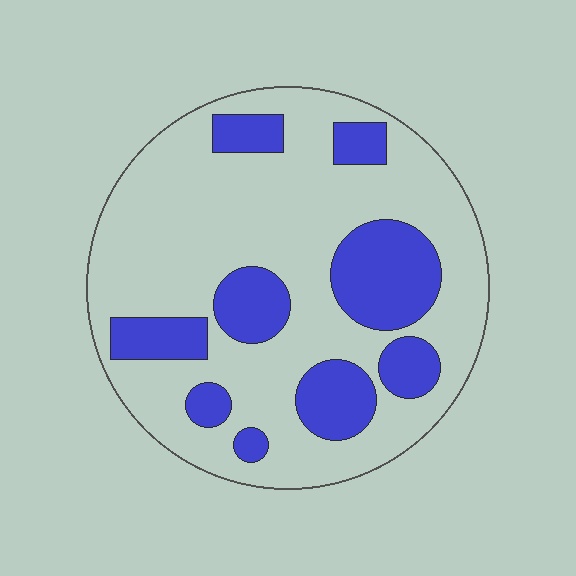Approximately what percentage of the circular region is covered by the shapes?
Approximately 25%.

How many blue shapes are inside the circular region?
9.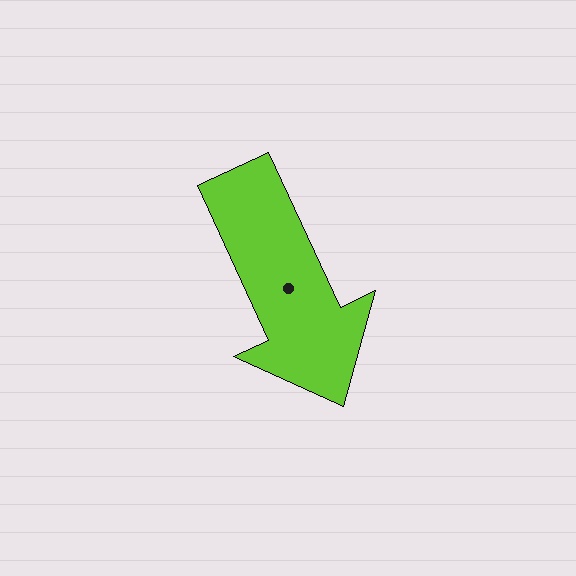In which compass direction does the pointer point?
Southeast.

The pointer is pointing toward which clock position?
Roughly 5 o'clock.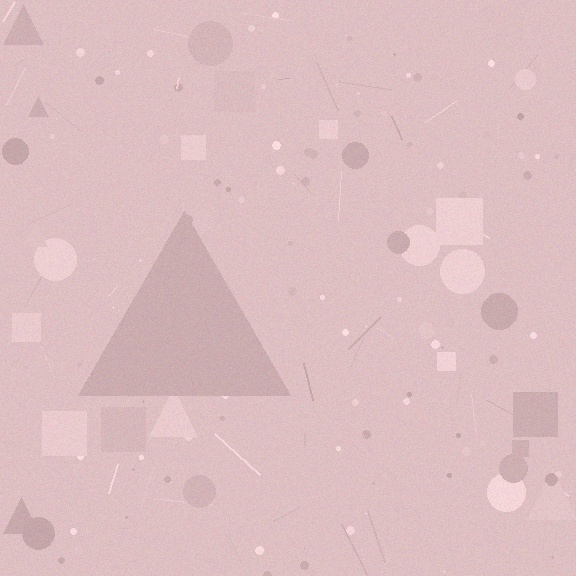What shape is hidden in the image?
A triangle is hidden in the image.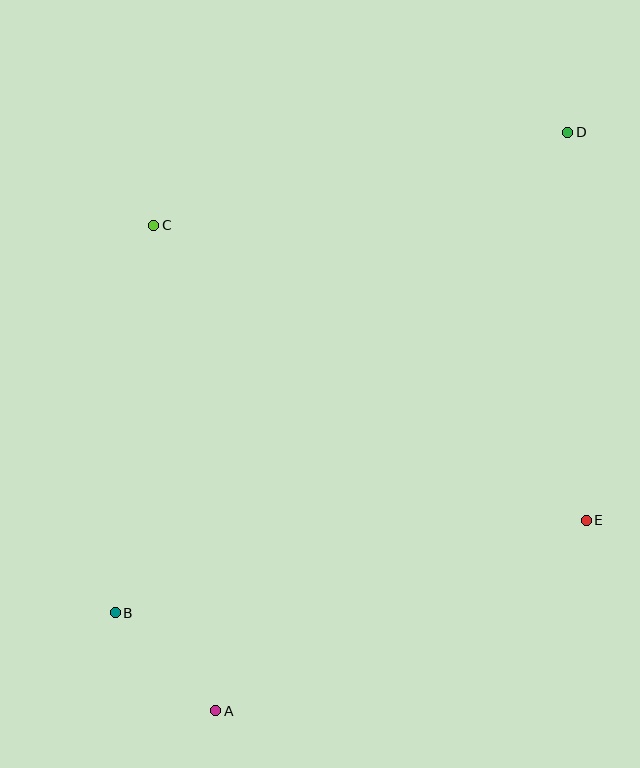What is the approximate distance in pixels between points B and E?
The distance between B and E is approximately 480 pixels.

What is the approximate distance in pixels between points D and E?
The distance between D and E is approximately 388 pixels.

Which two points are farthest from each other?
Points A and D are farthest from each other.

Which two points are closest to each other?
Points A and B are closest to each other.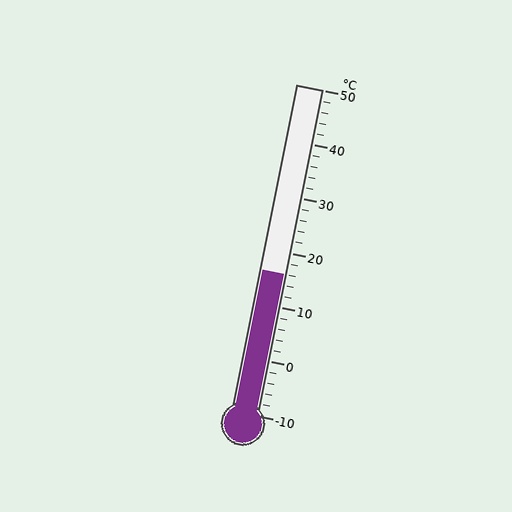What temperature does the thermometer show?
The thermometer shows approximately 16°C.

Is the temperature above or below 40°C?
The temperature is below 40°C.